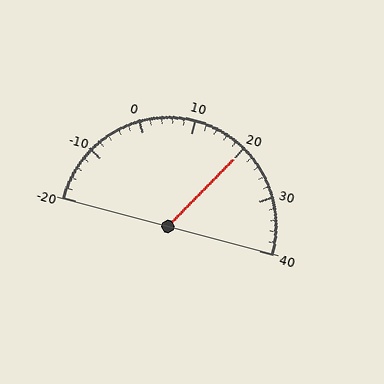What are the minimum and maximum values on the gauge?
The gauge ranges from -20 to 40.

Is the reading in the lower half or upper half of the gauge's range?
The reading is in the upper half of the range (-20 to 40).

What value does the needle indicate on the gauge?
The needle indicates approximately 20.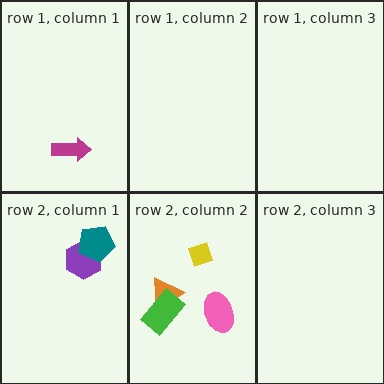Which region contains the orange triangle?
The row 2, column 2 region.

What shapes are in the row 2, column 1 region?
The purple hexagon, the teal pentagon.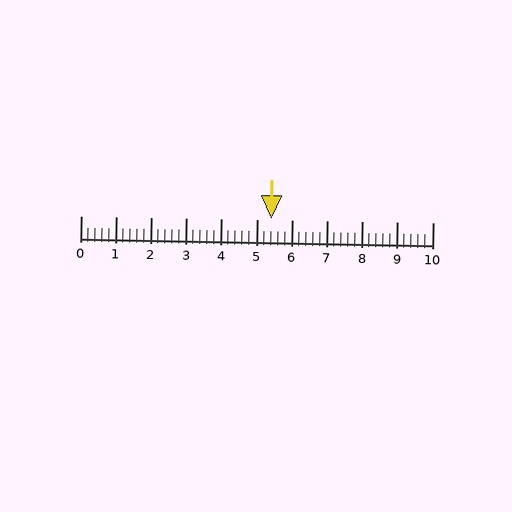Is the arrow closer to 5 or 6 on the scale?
The arrow is closer to 5.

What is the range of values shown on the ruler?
The ruler shows values from 0 to 10.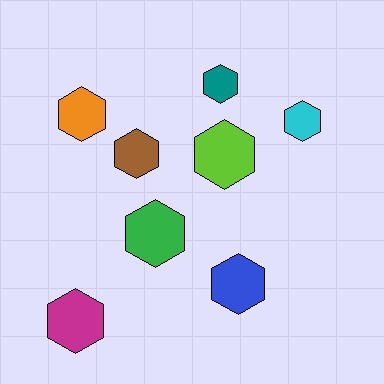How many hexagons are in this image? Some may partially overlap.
There are 8 hexagons.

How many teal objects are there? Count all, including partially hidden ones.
There is 1 teal object.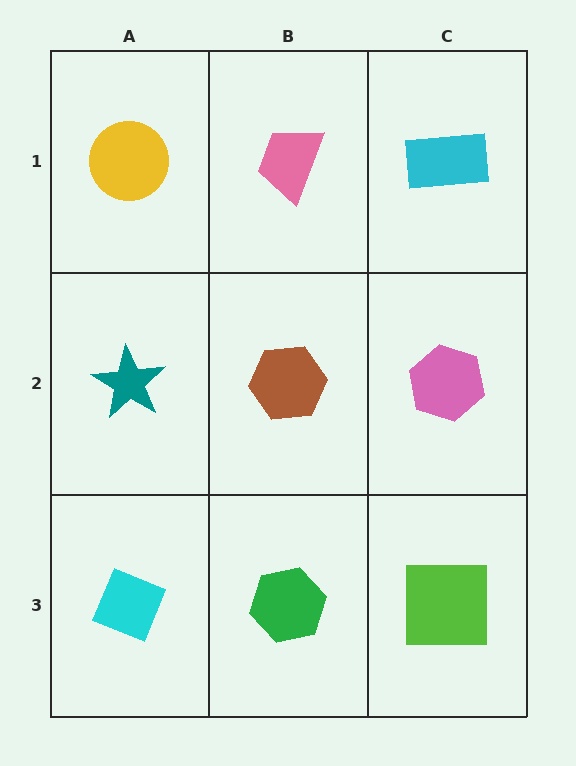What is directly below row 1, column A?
A teal star.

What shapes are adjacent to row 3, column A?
A teal star (row 2, column A), a green hexagon (row 3, column B).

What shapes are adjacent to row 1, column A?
A teal star (row 2, column A), a pink trapezoid (row 1, column B).